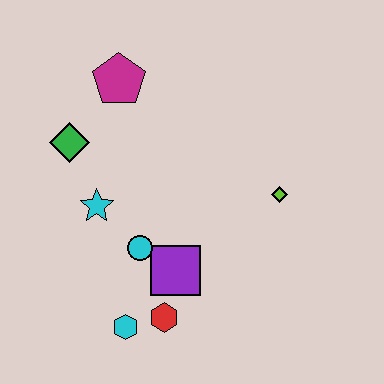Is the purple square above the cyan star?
No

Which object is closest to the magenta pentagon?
The green diamond is closest to the magenta pentagon.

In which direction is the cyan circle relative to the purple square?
The cyan circle is to the left of the purple square.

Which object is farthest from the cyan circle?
The magenta pentagon is farthest from the cyan circle.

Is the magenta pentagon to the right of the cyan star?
Yes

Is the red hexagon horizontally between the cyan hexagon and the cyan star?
No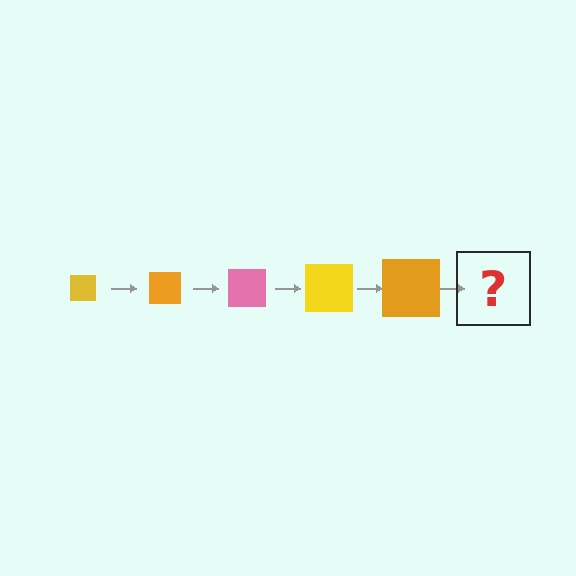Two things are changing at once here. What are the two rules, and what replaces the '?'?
The two rules are that the square grows larger each step and the color cycles through yellow, orange, and pink. The '?' should be a pink square, larger than the previous one.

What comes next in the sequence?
The next element should be a pink square, larger than the previous one.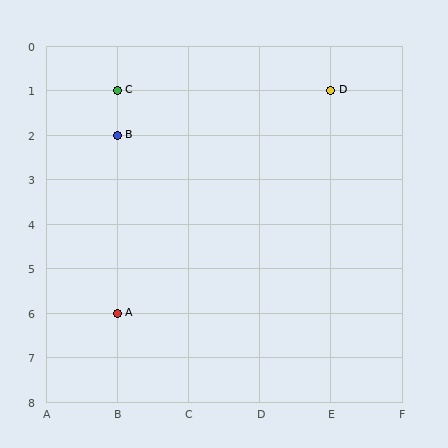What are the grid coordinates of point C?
Point C is at grid coordinates (B, 1).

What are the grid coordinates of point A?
Point A is at grid coordinates (B, 6).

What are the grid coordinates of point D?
Point D is at grid coordinates (E, 1).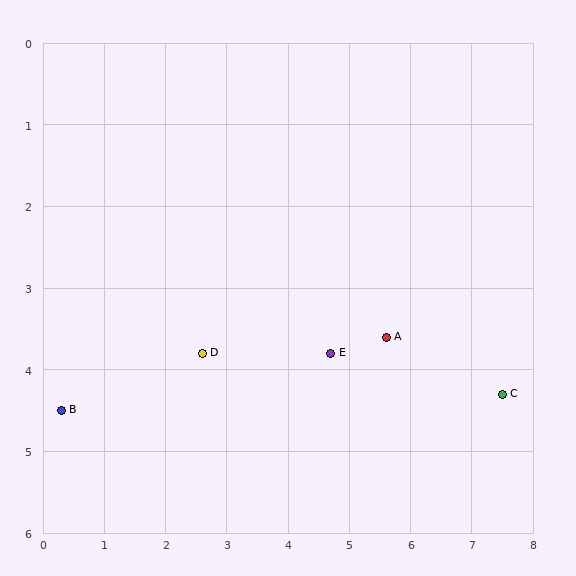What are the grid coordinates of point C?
Point C is at approximately (7.5, 4.3).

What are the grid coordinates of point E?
Point E is at approximately (4.7, 3.8).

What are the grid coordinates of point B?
Point B is at approximately (0.3, 4.5).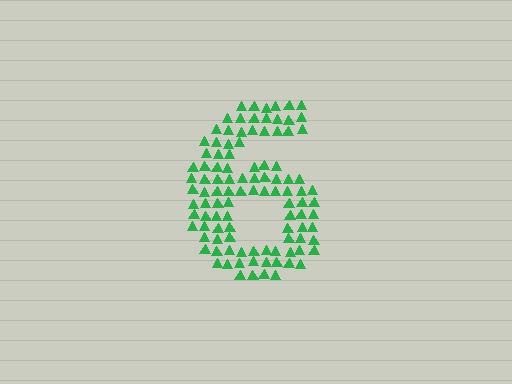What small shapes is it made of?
It is made of small triangles.